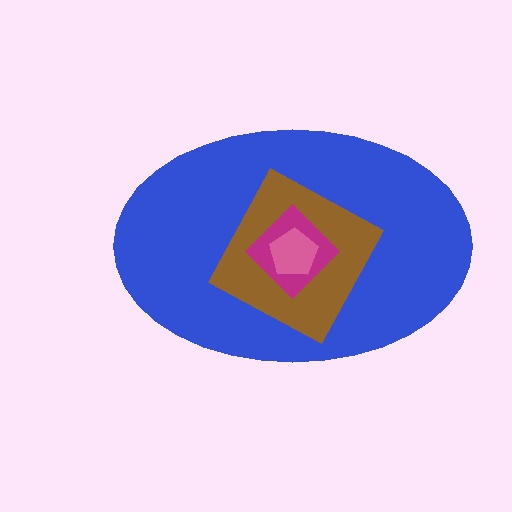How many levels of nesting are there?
4.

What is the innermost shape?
The pink pentagon.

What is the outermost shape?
The blue ellipse.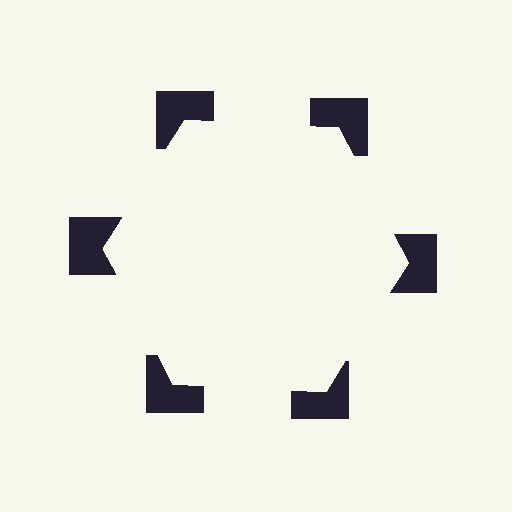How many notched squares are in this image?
There are 6 — one at each vertex of the illusory hexagon.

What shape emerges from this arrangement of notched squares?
An illusory hexagon — its edges are inferred from the aligned wedge cuts in the notched squares, not physically drawn.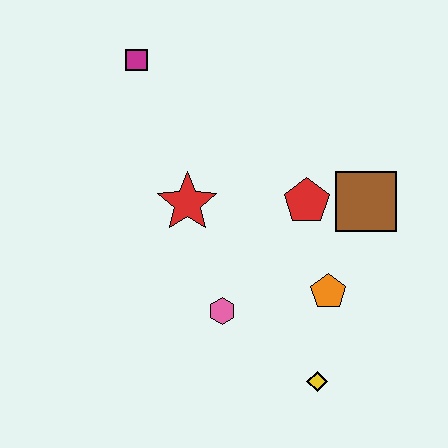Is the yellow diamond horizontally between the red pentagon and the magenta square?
No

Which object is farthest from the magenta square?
The yellow diamond is farthest from the magenta square.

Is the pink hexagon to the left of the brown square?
Yes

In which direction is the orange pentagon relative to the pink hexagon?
The orange pentagon is to the right of the pink hexagon.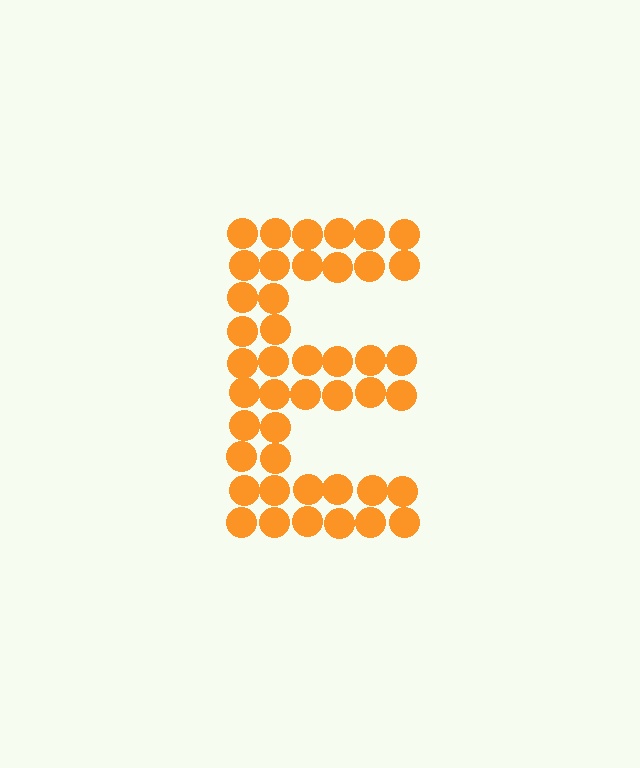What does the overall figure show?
The overall figure shows the letter E.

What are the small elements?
The small elements are circles.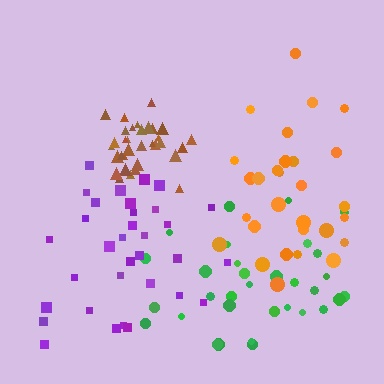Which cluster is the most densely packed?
Brown.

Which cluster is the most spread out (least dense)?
Green.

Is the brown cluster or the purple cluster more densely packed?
Brown.